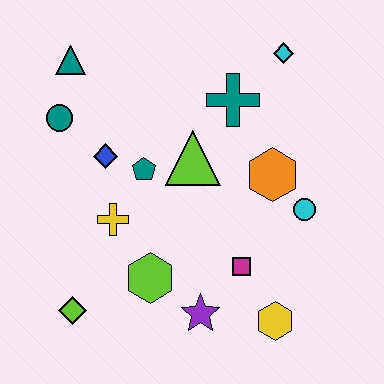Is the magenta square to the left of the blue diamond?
No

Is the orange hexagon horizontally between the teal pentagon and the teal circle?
No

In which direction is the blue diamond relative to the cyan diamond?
The blue diamond is to the left of the cyan diamond.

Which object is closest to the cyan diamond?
The teal cross is closest to the cyan diamond.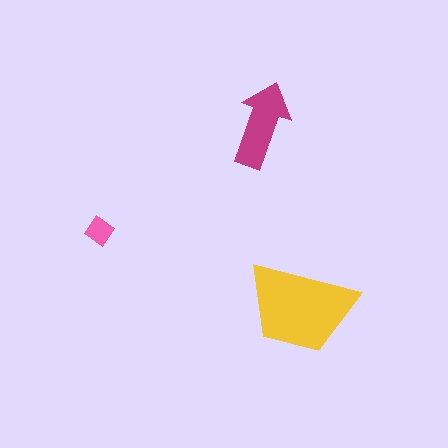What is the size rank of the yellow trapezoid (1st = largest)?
1st.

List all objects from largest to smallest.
The yellow trapezoid, the magenta arrow, the pink diamond.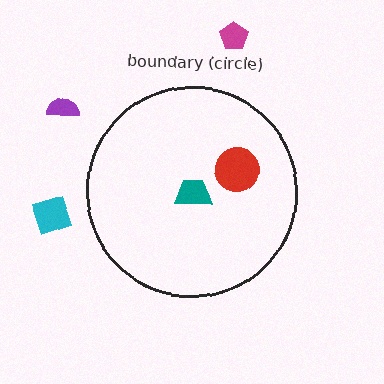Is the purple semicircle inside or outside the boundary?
Outside.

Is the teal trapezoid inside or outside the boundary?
Inside.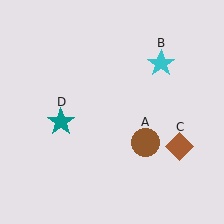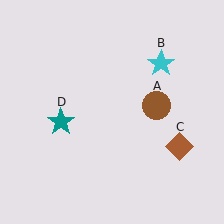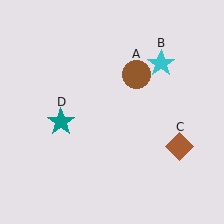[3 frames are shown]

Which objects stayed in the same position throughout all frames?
Cyan star (object B) and brown diamond (object C) and teal star (object D) remained stationary.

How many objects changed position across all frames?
1 object changed position: brown circle (object A).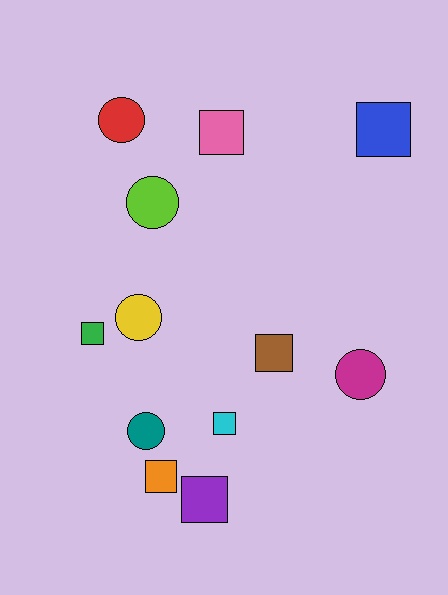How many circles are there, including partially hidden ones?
There are 5 circles.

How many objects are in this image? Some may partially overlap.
There are 12 objects.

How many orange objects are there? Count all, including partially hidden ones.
There is 1 orange object.